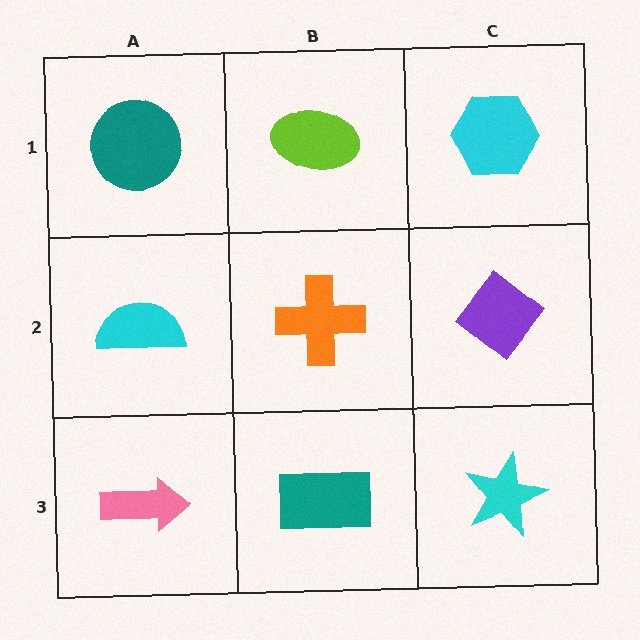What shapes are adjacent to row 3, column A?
A cyan semicircle (row 2, column A), a teal rectangle (row 3, column B).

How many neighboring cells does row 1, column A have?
2.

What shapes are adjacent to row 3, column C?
A purple diamond (row 2, column C), a teal rectangle (row 3, column B).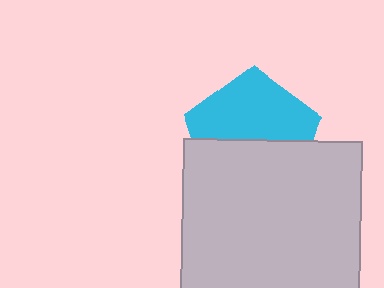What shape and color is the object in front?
The object in front is a light gray square.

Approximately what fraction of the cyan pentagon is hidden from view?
Roughly 48% of the cyan pentagon is hidden behind the light gray square.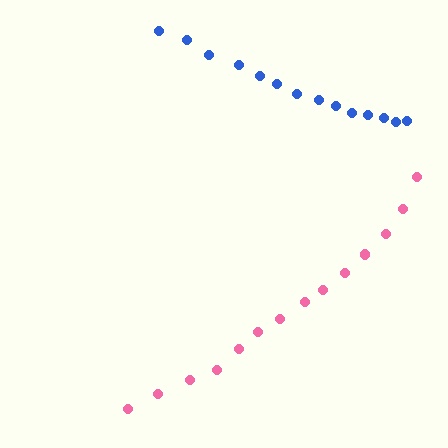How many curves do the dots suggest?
There are 2 distinct paths.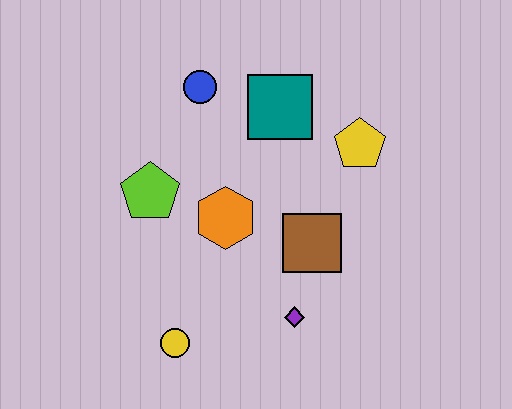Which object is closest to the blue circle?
The teal square is closest to the blue circle.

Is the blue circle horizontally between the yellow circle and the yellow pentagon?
Yes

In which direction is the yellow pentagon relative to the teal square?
The yellow pentagon is to the right of the teal square.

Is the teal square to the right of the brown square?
No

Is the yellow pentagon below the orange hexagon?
No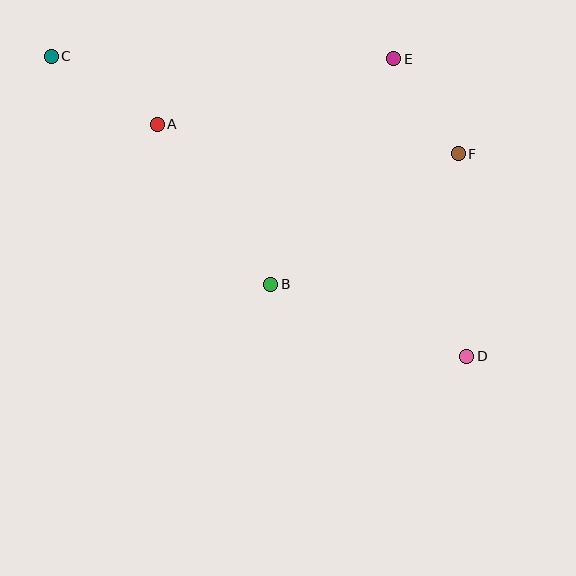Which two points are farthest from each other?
Points C and D are farthest from each other.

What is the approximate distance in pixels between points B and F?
The distance between B and F is approximately 228 pixels.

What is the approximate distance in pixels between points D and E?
The distance between D and E is approximately 306 pixels.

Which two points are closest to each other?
Points E and F are closest to each other.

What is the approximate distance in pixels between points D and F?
The distance between D and F is approximately 202 pixels.